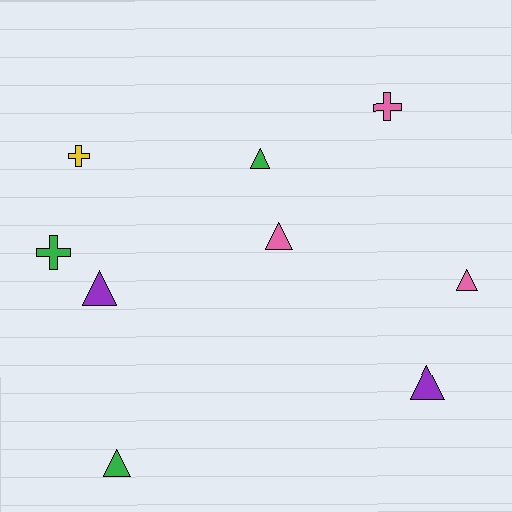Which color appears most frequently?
Pink, with 3 objects.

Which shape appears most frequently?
Triangle, with 6 objects.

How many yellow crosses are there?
There is 1 yellow cross.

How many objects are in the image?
There are 9 objects.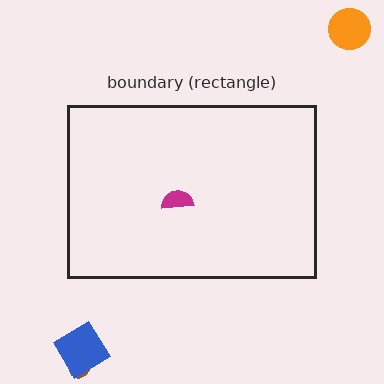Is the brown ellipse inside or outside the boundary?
Outside.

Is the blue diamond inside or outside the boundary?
Outside.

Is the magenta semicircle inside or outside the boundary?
Inside.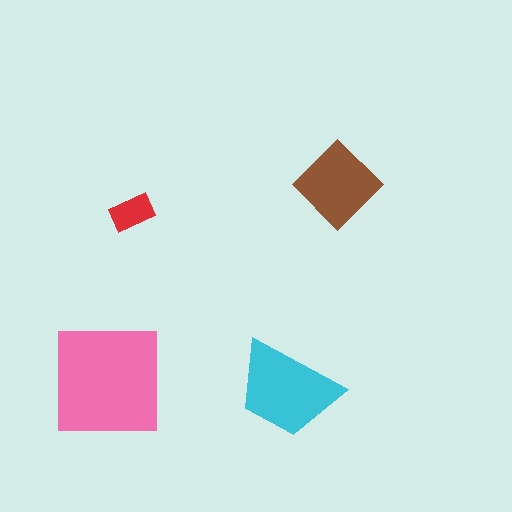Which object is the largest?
The pink square.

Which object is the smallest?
The red rectangle.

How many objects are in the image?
There are 4 objects in the image.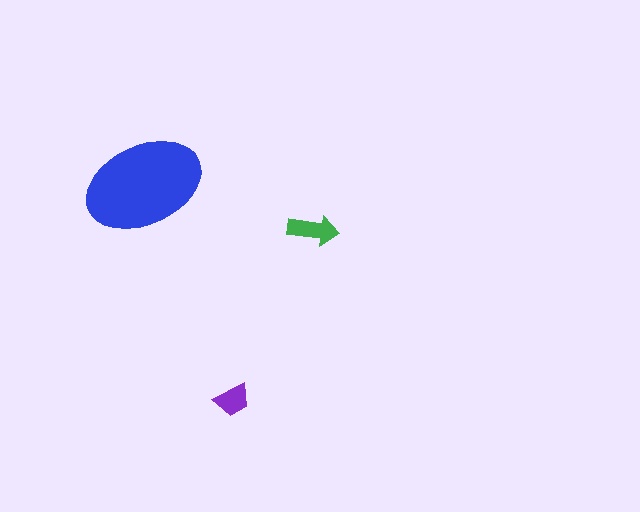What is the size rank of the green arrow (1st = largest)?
2nd.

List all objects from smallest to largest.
The purple trapezoid, the green arrow, the blue ellipse.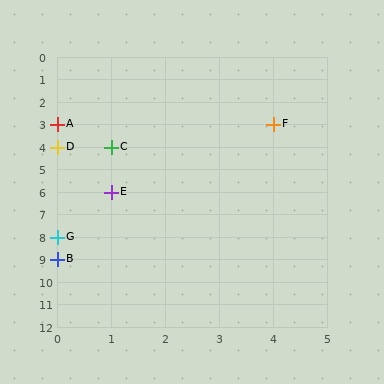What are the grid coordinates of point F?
Point F is at grid coordinates (4, 3).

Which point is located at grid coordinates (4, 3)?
Point F is at (4, 3).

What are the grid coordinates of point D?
Point D is at grid coordinates (0, 4).